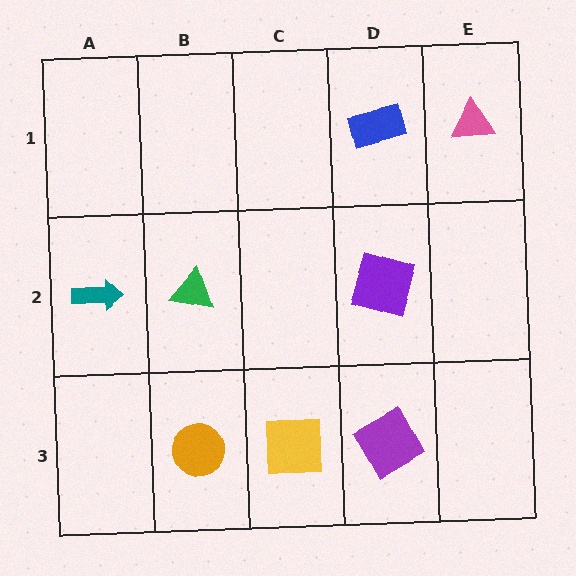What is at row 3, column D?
A purple square.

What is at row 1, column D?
A blue rectangle.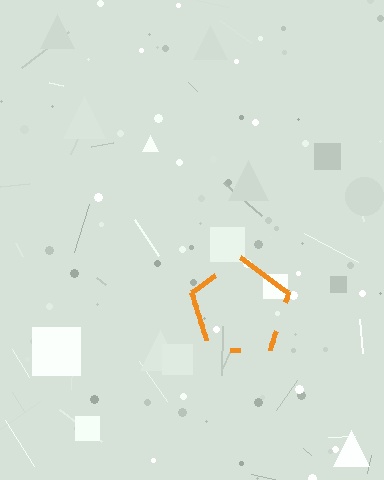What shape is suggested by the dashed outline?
The dashed outline suggests a pentagon.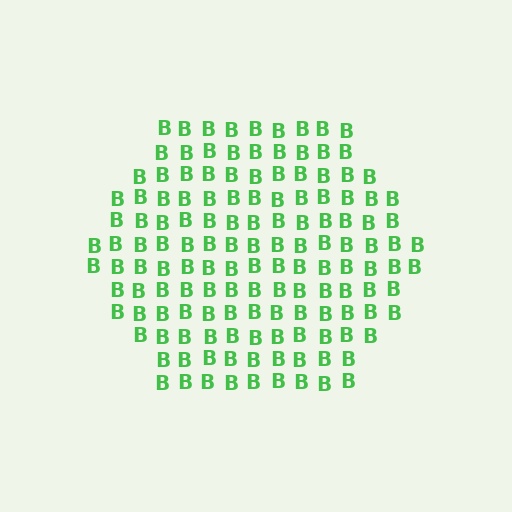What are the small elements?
The small elements are letter B's.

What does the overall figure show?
The overall figure shows a hexagon.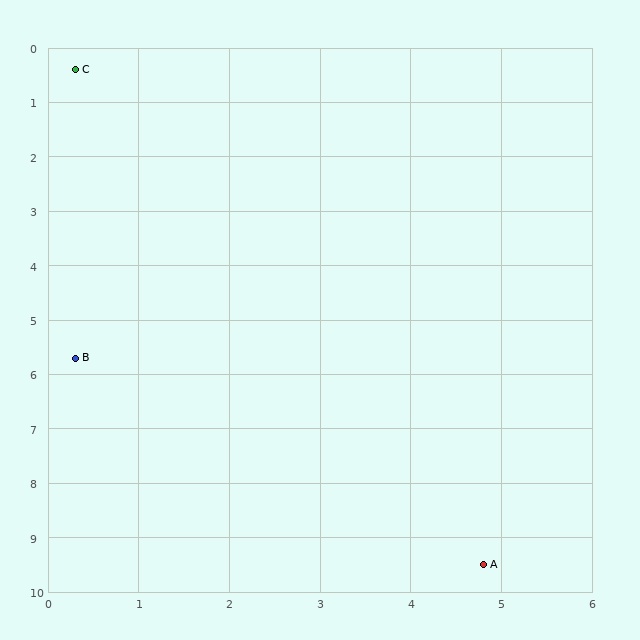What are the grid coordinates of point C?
Point C is at approximately (0.3, 0.4).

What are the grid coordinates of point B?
Point B is at approximately (0.3, 5.7).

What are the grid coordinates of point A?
Point A is at approximately (4.8, 9.5).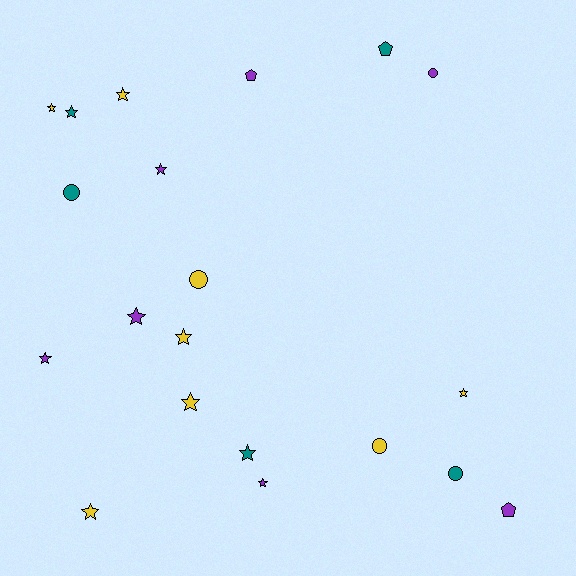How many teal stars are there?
There are 2 teal stars.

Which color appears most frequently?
Yellow, with 8 objects.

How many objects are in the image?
There are 20 objects.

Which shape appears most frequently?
Star, with 12 objects.